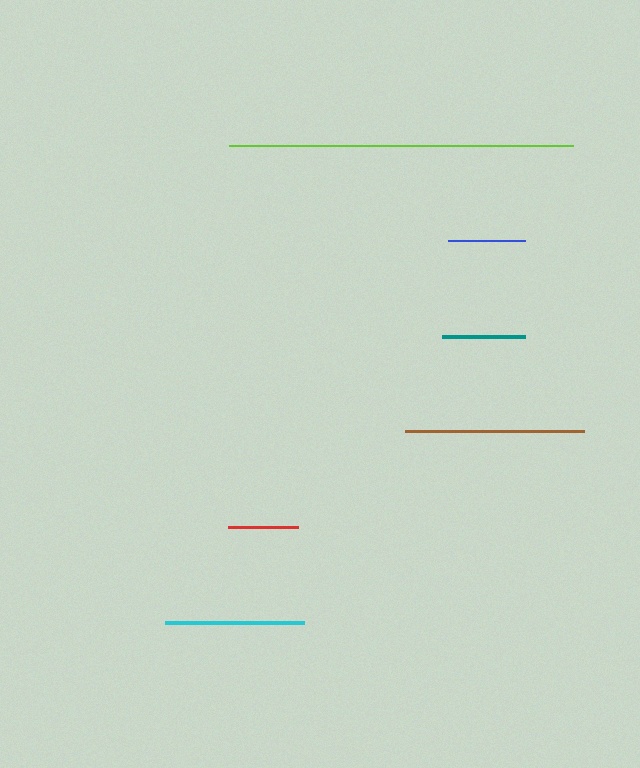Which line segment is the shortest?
The red line is the shortest at approximately 70 pixels.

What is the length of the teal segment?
The teal segment is approximately 83 pixels long.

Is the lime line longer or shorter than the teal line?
The lime line is longer than the teal line.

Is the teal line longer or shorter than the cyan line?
The cyan line is longer than the teal line.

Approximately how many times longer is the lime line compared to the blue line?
The lime line is approximately 4.5 times the length of the blue line.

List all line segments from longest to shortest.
From longest to shortest: lime, brown, cyan, teal, blue, red.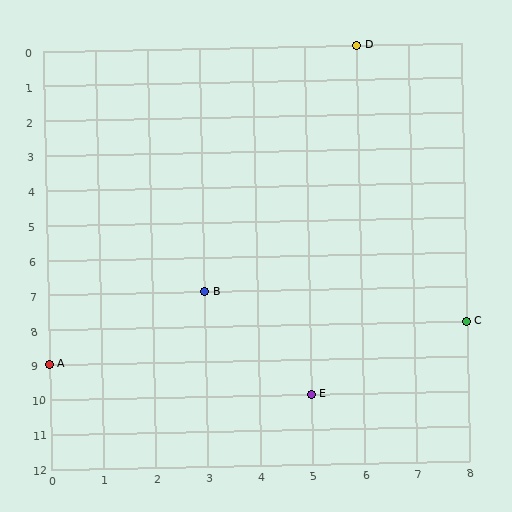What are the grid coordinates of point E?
Point E is at grid coordinates (5, 10).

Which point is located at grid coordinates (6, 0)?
Point D is at (6, 0).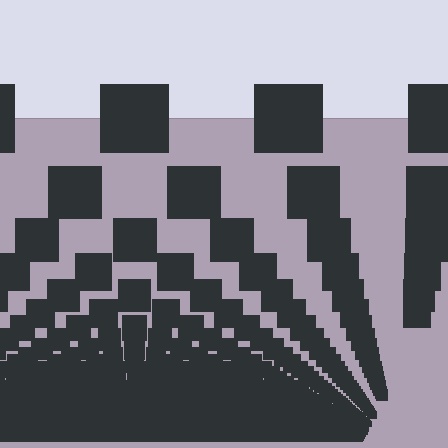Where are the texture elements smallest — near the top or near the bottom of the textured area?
Near the bottom.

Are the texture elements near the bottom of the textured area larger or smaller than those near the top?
Smaller. The gradient is inverted — elements near the bottom are smaller and denser.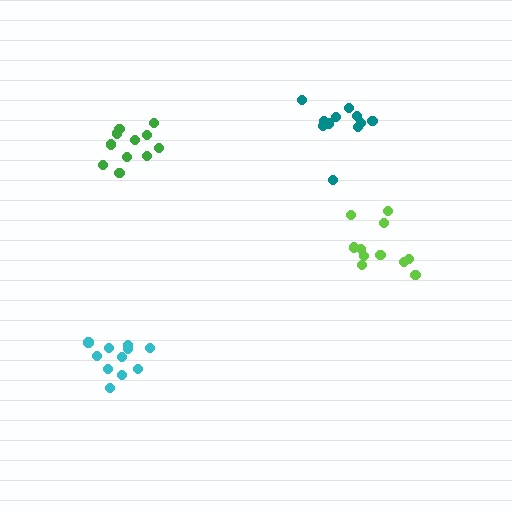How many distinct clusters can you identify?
There are 4 distinct clusters.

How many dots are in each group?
Group 1: 11 dots, Group 2: 11 dots, Group 3: 11 dots, Group 4: 11 dots (44 total).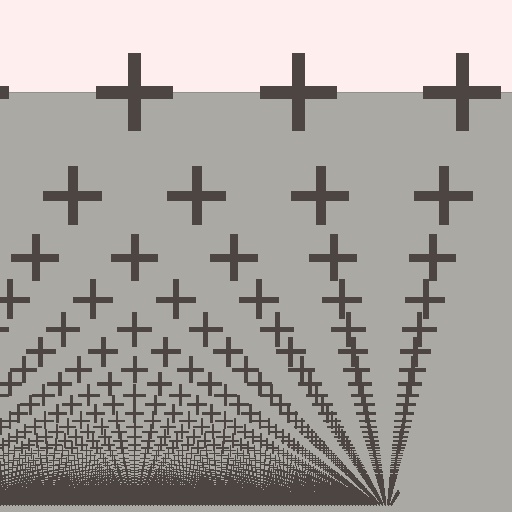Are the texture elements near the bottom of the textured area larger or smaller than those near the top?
Smaller. The gradient is inverted — elements near the bottom are smaller and denser.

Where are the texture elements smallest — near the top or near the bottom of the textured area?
Near the bottom.